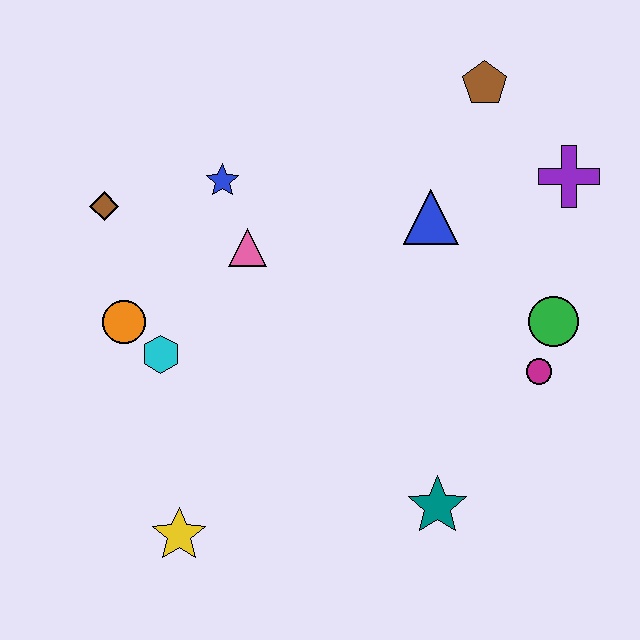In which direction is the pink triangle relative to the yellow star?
The pink triangle is above the yellow star.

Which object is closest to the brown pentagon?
The purple cross is closest to the brown pentagon.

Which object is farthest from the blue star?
The teal star is farthest from the blue star.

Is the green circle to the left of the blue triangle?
No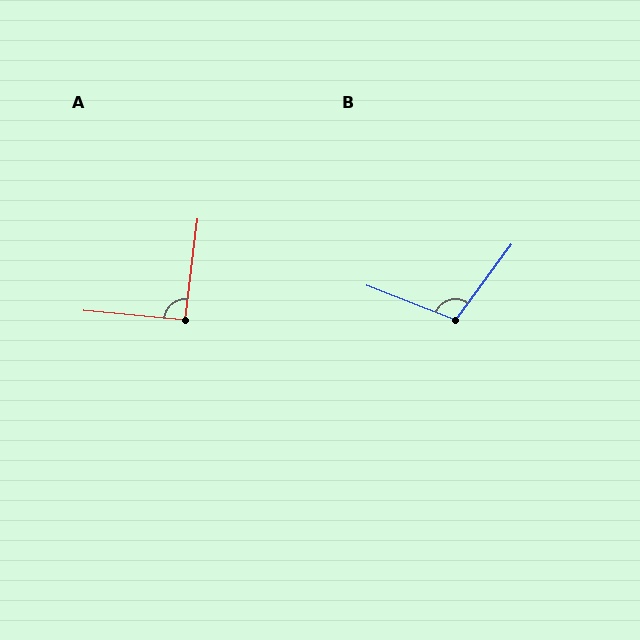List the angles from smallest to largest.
A (91°), B (105°).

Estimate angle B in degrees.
Approximately 105 degrees.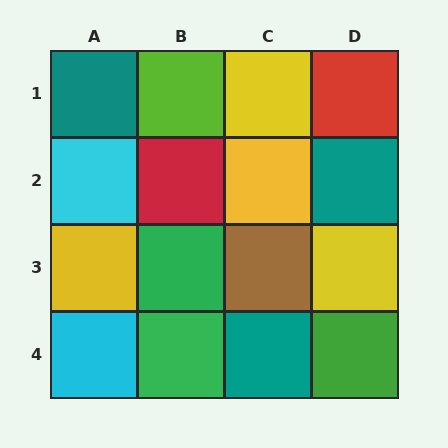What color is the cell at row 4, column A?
Cyan.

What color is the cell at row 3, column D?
Yellow.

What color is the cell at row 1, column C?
Yellow.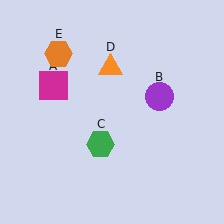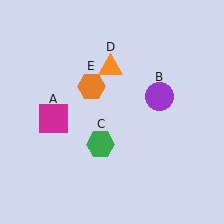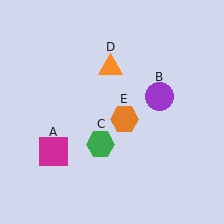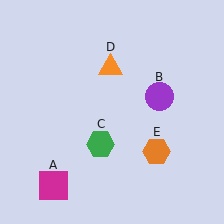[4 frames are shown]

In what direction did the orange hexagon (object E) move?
The orange hexagon (object E) moved down and to the right.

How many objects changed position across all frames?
2 objects changed position: magenta square (object A), orange hexagon (object E).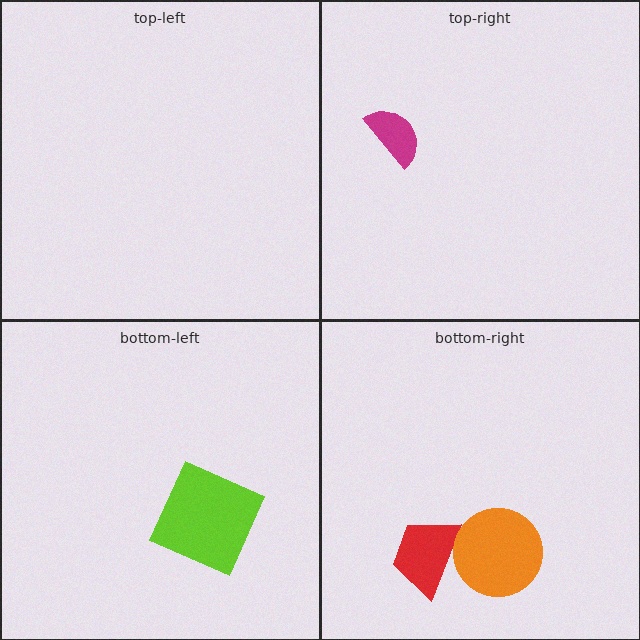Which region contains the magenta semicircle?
The top-right region.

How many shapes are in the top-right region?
1.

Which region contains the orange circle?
The bottom-right region.